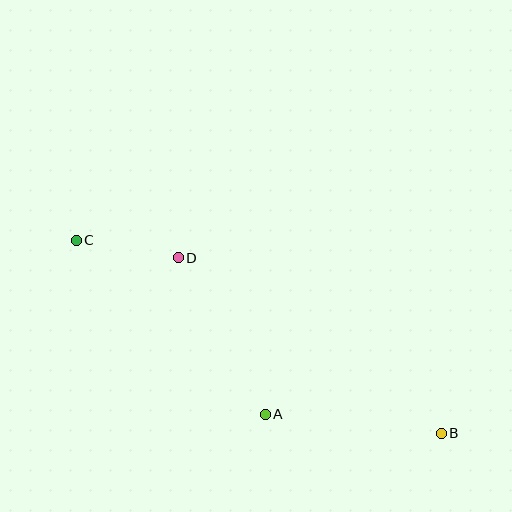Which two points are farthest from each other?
Points B and C are farthest from each other.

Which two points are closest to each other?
Points C and D are closest to each other.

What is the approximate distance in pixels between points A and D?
The distance between A and D is approximately 179 pixels.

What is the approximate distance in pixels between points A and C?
The distance between A and C is approximately 256 pixels.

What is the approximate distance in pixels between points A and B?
The distance between A and B is approximately 177 pixels.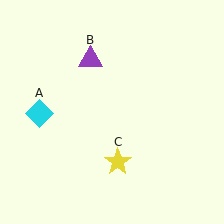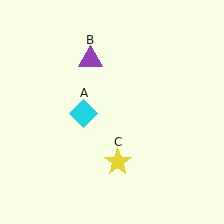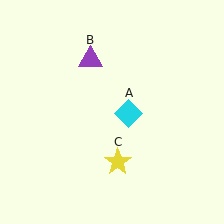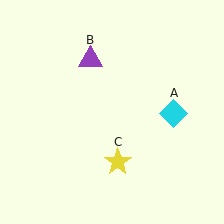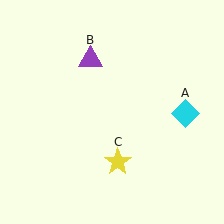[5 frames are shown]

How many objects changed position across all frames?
1 object changed position: cyan diamond (object A).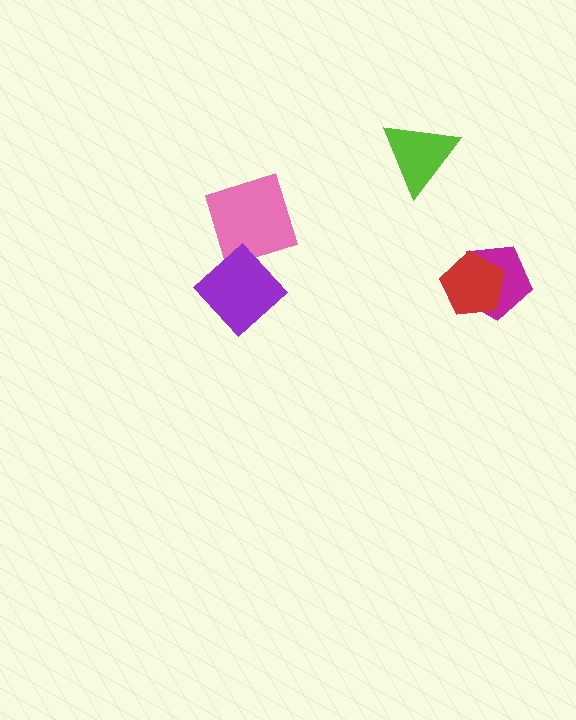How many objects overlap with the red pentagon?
1 object overlaps with the red pentagon.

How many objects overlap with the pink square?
1 object overlaps with the pink square.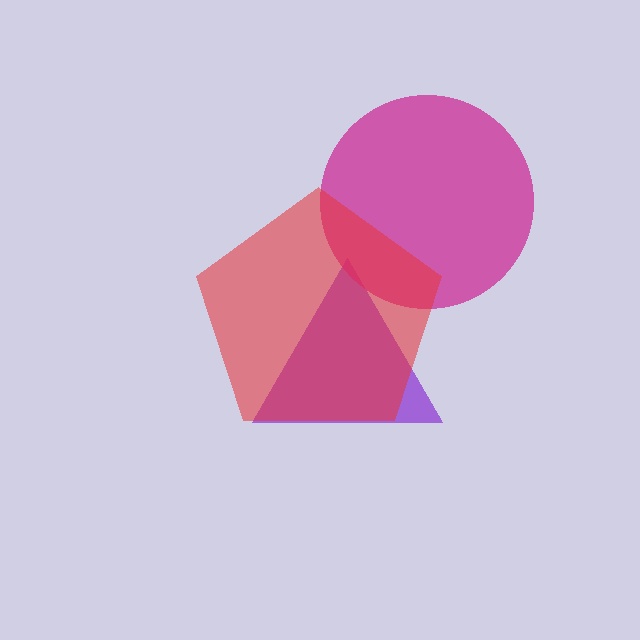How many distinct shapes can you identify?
There are 3 distinct shapes: a purple triangle, a magenta circle, a red pentagon.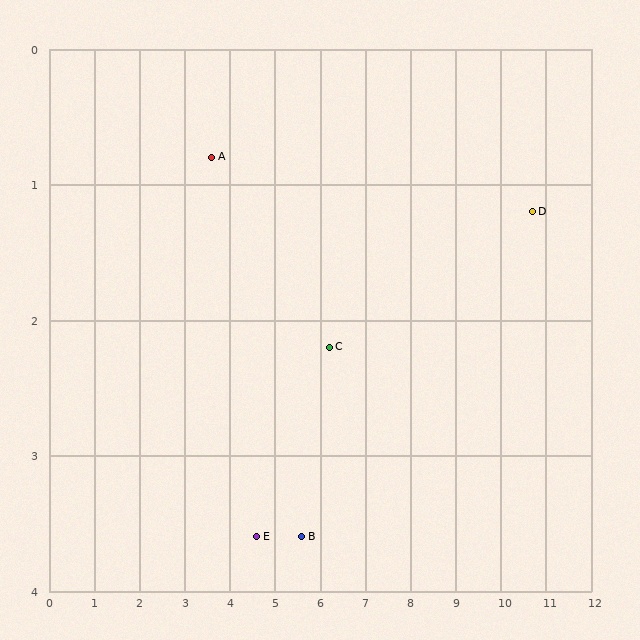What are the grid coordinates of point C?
Point C is at approximately (6.2, 2.2).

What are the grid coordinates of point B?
Point B is at approximately (5.6, 3.6).